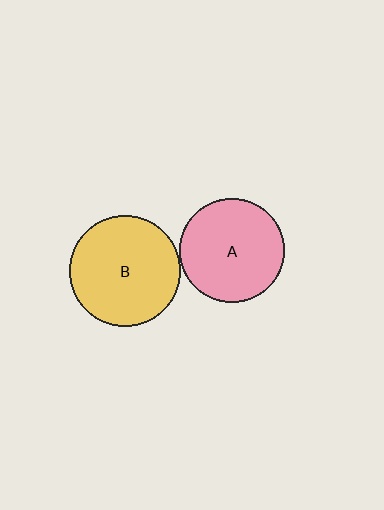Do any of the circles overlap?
No, none of the circles overlap.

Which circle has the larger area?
Circle B (yellow).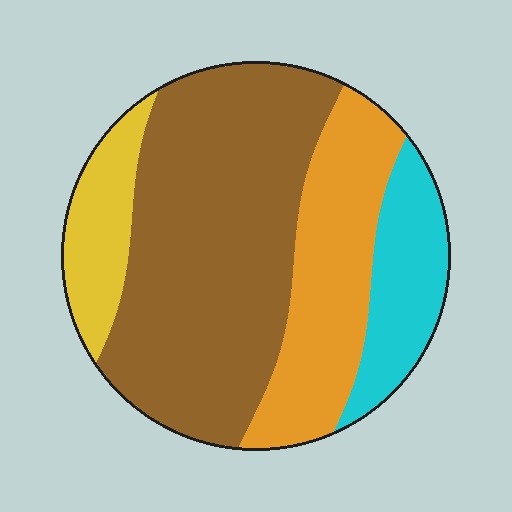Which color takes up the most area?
Brown, at roughly 50%.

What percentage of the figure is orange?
Orange takes up about one quarter (1/4) of the figure.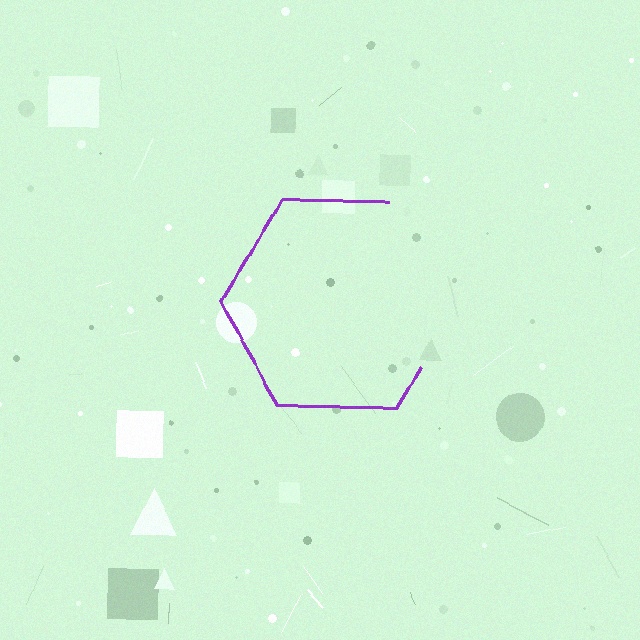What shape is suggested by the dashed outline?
The dashed outline suggests a hexagon.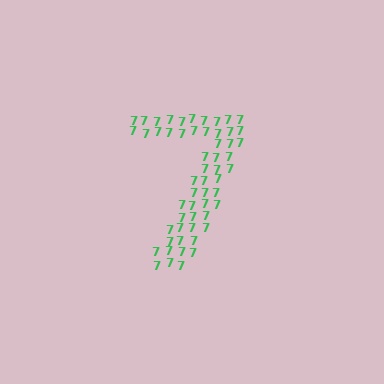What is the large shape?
The large shape is the digit 7.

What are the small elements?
The small elements are digit 7's.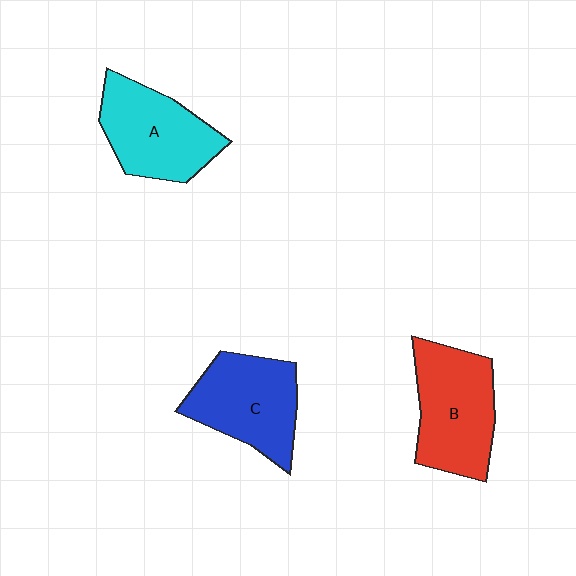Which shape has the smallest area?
Shape A (cyan).